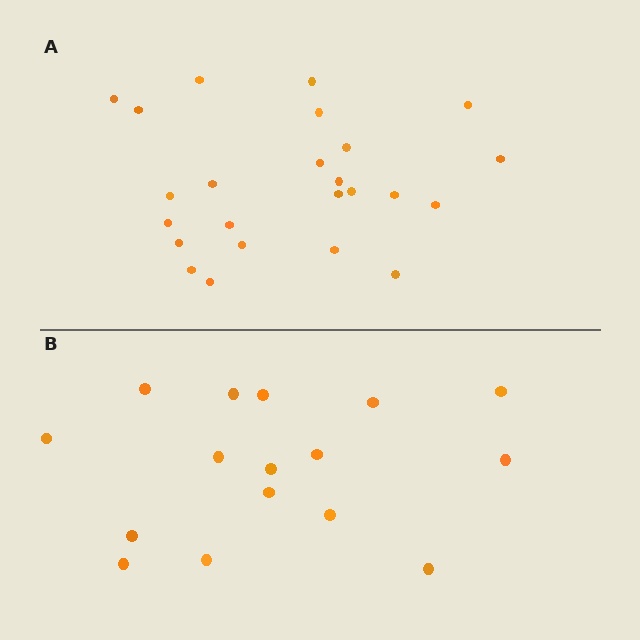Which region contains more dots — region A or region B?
Region A (the top region) has more dots.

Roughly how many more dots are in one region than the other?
Region A has roughly 8 or so more dots than region B.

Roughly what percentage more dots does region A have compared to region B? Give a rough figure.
About 50% more.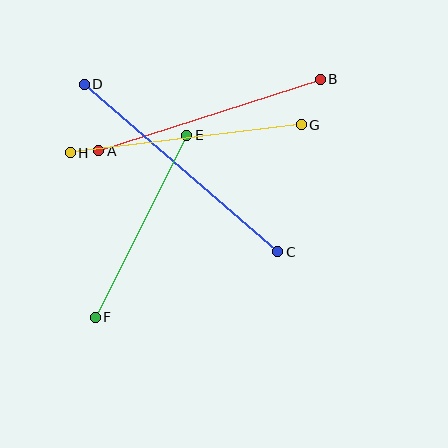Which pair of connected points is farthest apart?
Points C and D are farthest apart.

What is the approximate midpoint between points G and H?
The midpoint is at approximately (186, 139) pixels.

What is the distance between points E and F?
The distance is approximately 204 pixels.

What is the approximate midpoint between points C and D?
The midpoint is at approximately (181, 168) pixels.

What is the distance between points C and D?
The distance is approximately 256 pixels.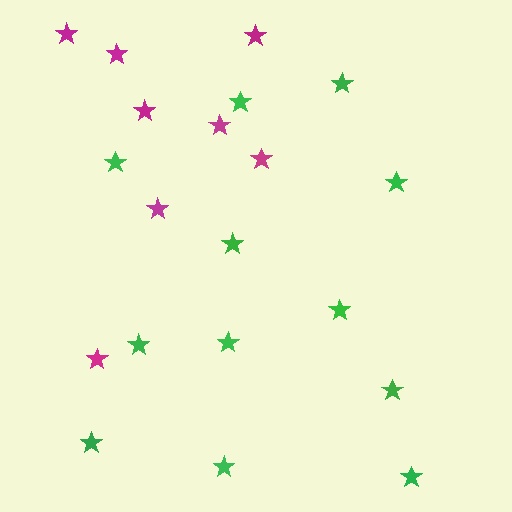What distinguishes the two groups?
There are 2 groups: one group of green stars (12) and one group of magenta stars (8).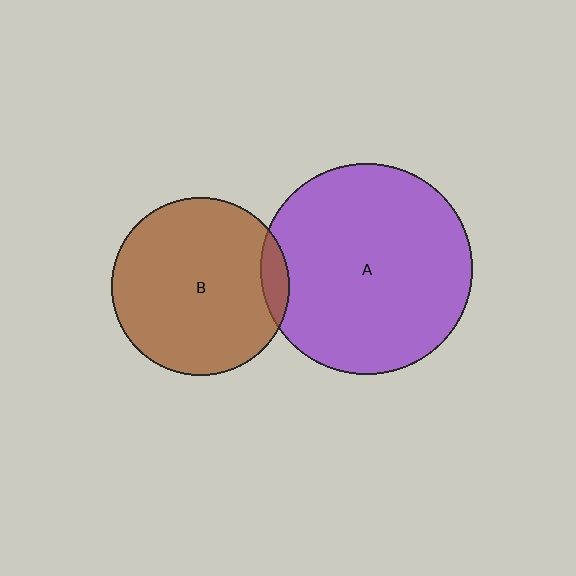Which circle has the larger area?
Circle A (purple).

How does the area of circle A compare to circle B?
Approximately 1.4 times.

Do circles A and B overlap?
Yes.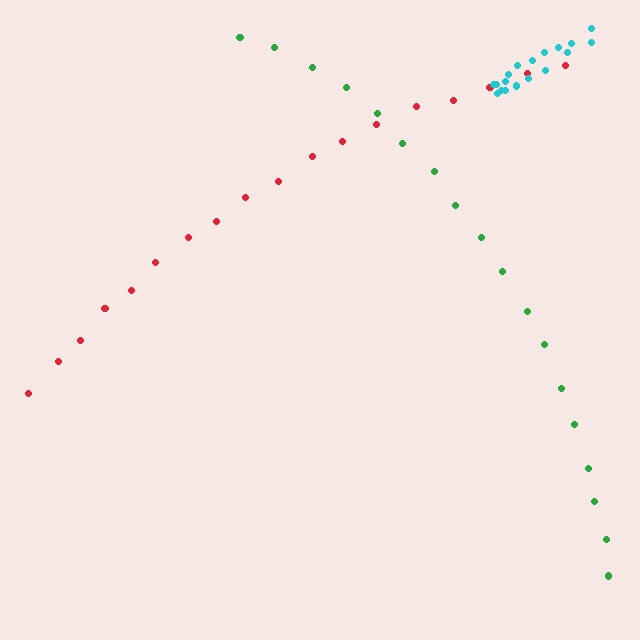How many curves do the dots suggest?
There are 3 distinct paths.